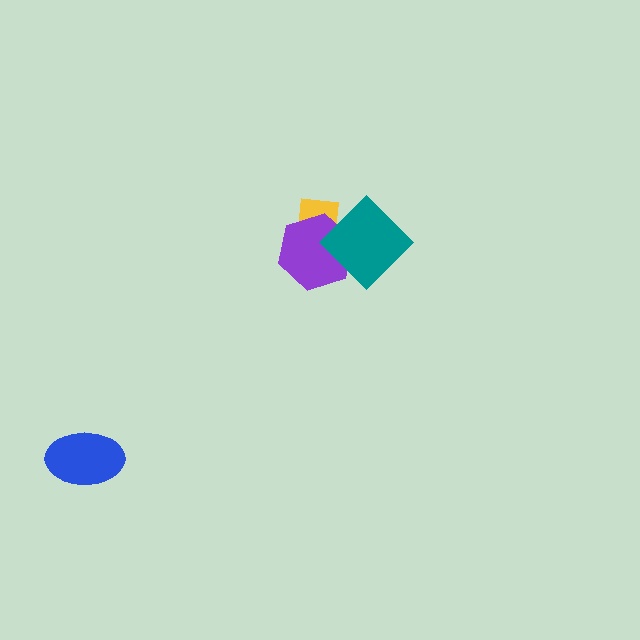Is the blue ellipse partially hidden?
No, no other shape covers it.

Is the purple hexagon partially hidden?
Yes, it is partially covered by another shape.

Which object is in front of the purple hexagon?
The teal diamond is in front of the purple hexagon.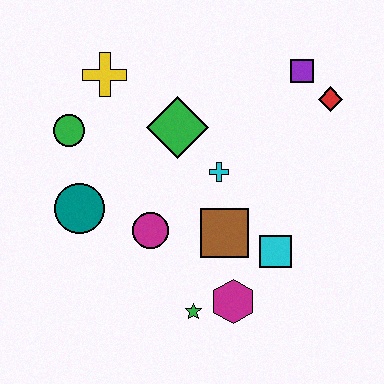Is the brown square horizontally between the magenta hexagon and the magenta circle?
Yes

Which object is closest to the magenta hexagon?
The green star is closest to the magenta hexagon.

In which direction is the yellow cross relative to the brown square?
The yellow cross is above the brown square.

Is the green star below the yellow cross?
Yes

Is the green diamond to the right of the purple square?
No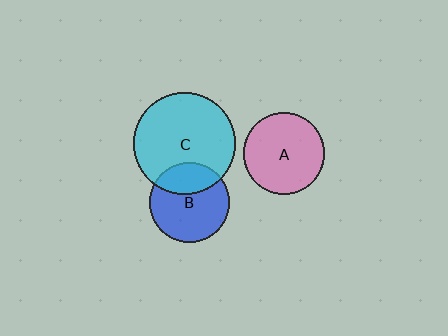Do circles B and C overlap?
Yes.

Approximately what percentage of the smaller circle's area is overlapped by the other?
Approximately 30%.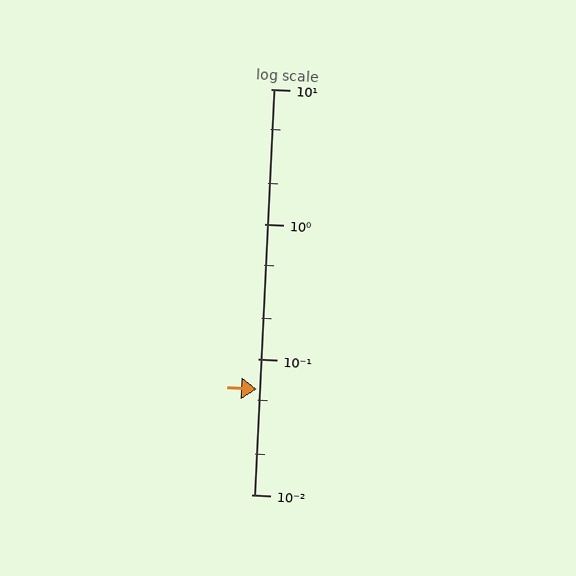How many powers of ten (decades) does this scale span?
The scale spans 3 decades, from 0.01 to 10.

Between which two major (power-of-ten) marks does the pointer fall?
The pointer is between 0.01 and 0.1.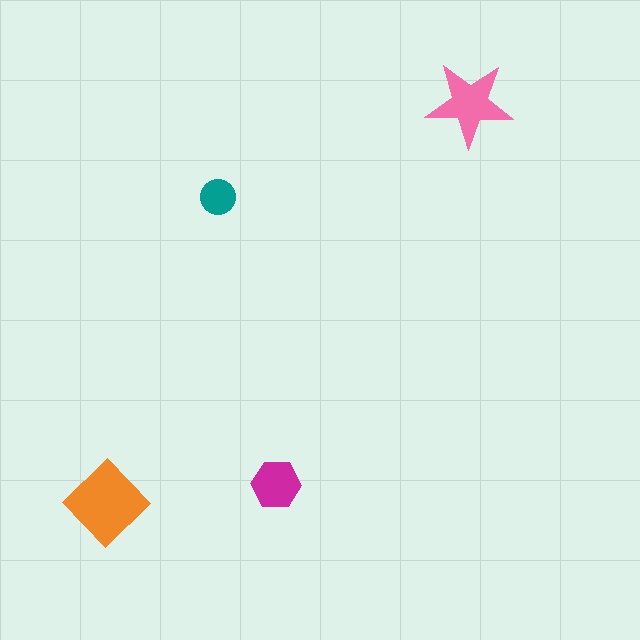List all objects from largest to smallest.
The orange diamond, the pink star, the magenta hexagon, the teal circle.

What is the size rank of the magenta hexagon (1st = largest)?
3rd.